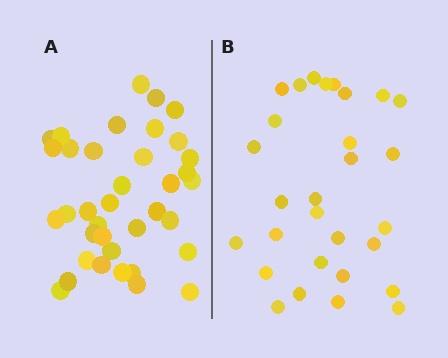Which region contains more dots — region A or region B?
Region A (the left region) has more dots.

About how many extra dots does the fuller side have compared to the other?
Region A has roughly 8 or so more dots than region B.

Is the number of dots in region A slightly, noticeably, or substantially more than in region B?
Region A has noticeably more, but not dramatically so. The ratio is roughly 1.3 to 1.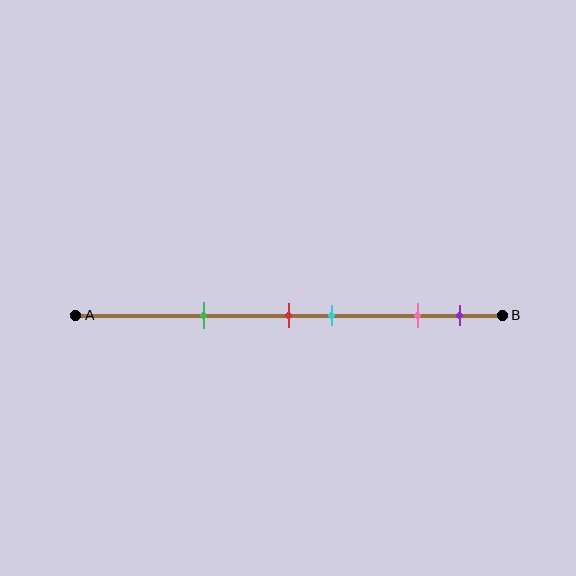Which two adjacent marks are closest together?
The red and cyan marks are the closest adjacent pair.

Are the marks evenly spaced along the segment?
No, the marks are not evenly spaced.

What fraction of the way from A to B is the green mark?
The green mark is approximately 30% (0.3) of the way from A to B.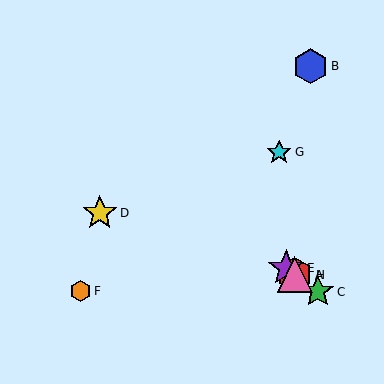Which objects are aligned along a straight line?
Objects A, C, E, H are aligned along a straight line.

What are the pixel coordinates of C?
Object C is at (318, 292).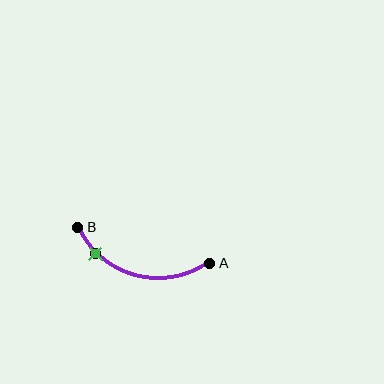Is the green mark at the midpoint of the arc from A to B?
No. The green mark lies on the arc but is closer to endpoint B. The arc midpoint would be at the point on the curve equidistant along the arc from both A and B.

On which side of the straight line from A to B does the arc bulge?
The arc bulges below the straight line connecting A and B.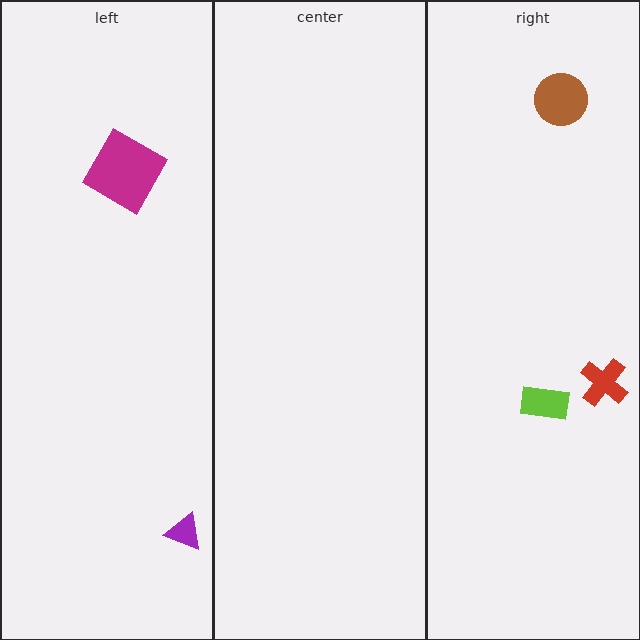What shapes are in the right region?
The brown circle, the red cross, the lime rectangle.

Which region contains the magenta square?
The left region.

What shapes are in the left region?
The purple triangle, the magenta square.